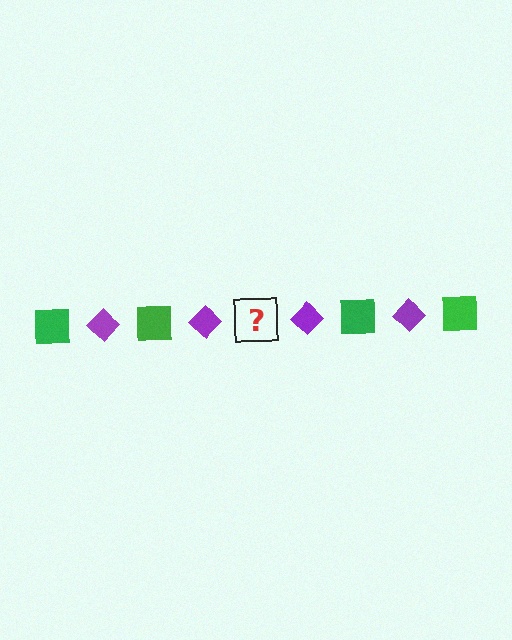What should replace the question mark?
The question mark should be replaced with a green square.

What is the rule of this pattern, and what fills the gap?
The rule is that the pattern alternates between green square and purple diamond. The gap should be filled with a green square.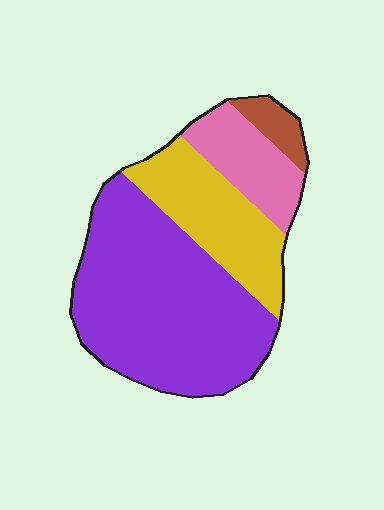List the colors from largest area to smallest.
From largest to smallest: purple, yellow, pink, brown.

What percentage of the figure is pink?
Pink covers around 15% of the figure.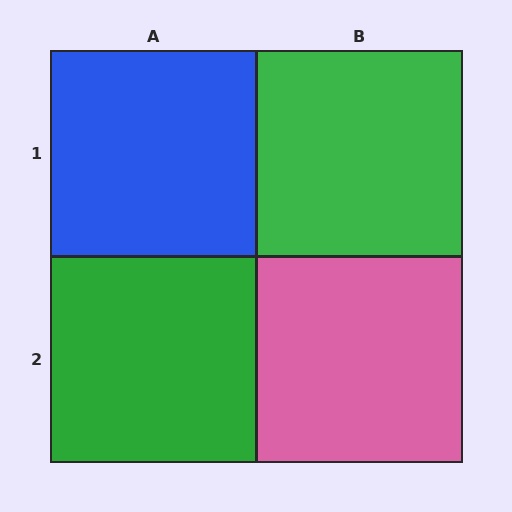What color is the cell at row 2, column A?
Green.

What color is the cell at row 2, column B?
Pink.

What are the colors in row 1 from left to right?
Blue, green.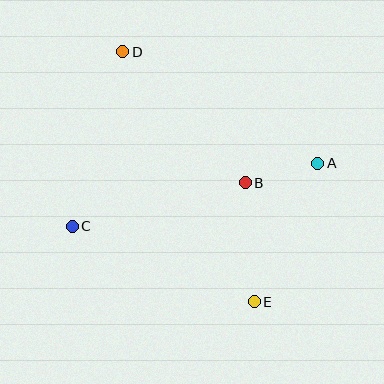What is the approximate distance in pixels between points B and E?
The distance between B and E is approximately 119 pixels.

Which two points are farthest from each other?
Points D and E are farthest from each other.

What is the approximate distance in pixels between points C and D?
The distance between C and D is approximately 182 pixels.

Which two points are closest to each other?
Points A and B are closest to each other.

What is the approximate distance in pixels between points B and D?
The distance between B and D is approximately 179 pixels.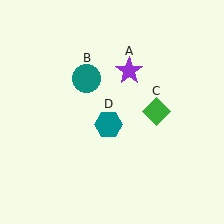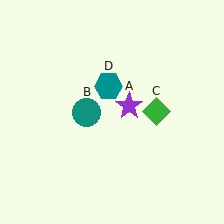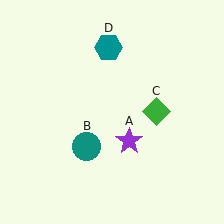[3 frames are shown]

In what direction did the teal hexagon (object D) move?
The teal hexagon (object D) moved up.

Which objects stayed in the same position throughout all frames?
Green diamond (object C) remained stationary.